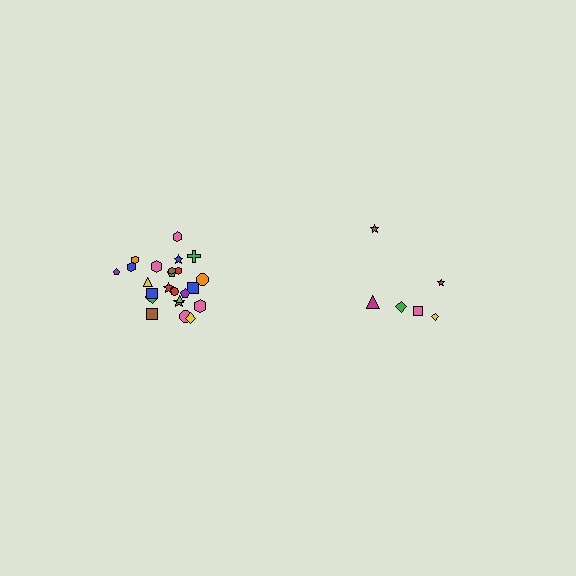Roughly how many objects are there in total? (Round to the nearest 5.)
Roughly 30 objects in total.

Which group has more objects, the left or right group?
The left group.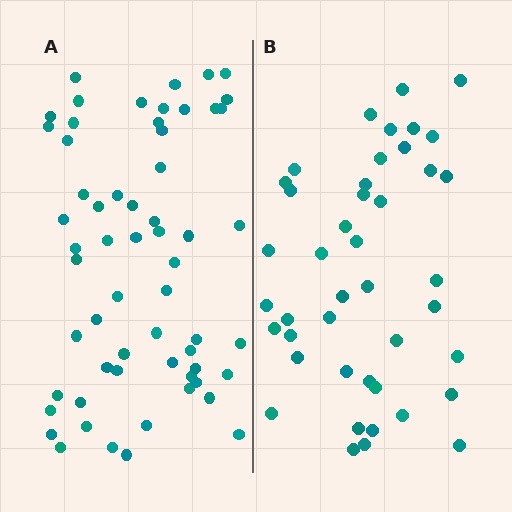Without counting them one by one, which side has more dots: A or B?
Region A (the left region) has more dots.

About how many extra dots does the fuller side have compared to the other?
Region A has approximately 15 more dots than region B.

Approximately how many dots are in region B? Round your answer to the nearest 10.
About 40 dots. (The exact count is 43, which rounds to 40.)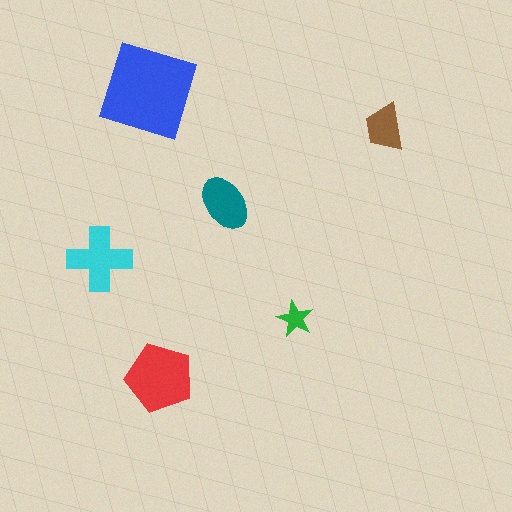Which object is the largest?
The blue diamond.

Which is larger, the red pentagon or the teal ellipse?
The red pentagon.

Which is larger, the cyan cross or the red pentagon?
The red pentagon.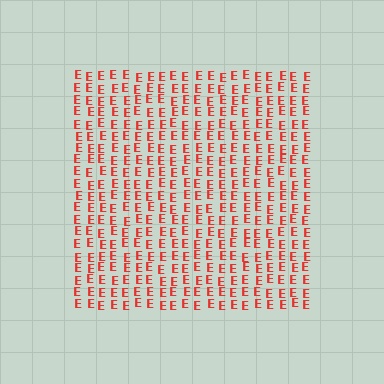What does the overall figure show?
The overall figure shows a square.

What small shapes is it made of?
It is made of small letter E's.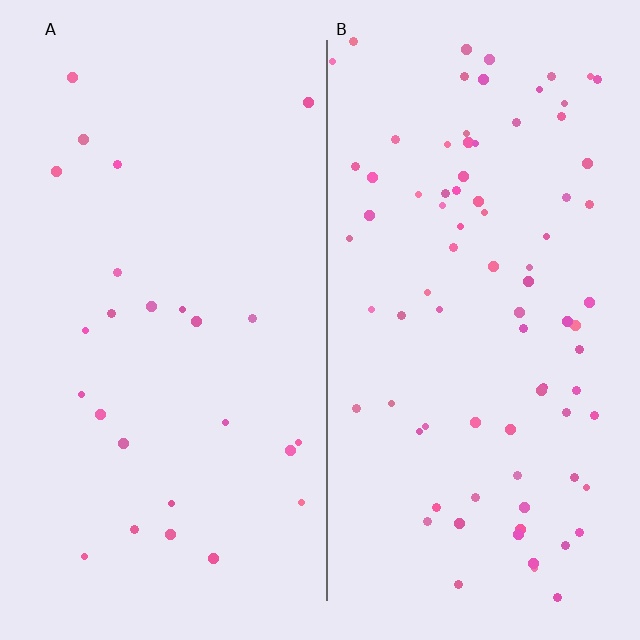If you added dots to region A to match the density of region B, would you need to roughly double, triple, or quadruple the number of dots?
Approximately triple.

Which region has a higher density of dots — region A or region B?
B (the right).